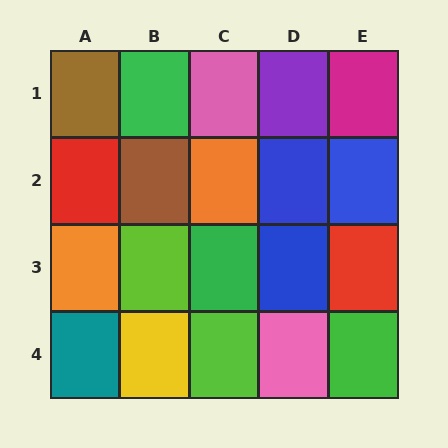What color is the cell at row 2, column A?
Red.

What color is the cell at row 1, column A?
Brown.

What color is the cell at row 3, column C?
Green.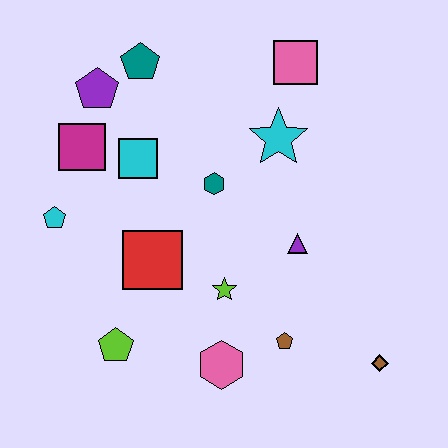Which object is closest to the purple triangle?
The lime star is closest to the purple triangle.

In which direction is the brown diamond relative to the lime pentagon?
The brown diamond is to the right of the lime pentagon.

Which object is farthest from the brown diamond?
The purple pentagon is farthest from the brown diamond.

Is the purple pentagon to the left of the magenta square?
No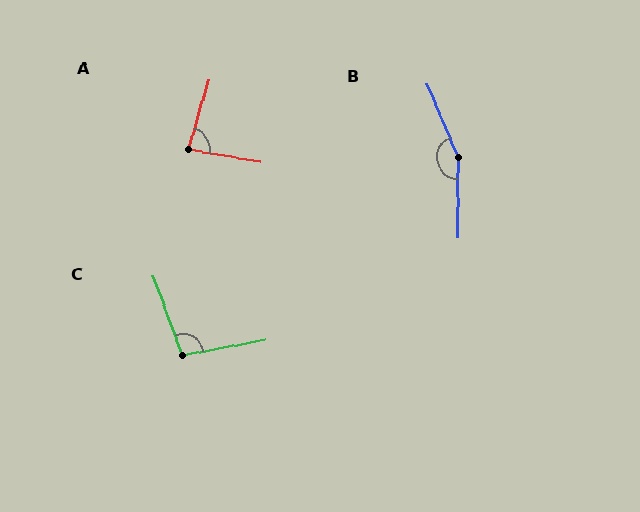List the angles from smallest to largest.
A (84°), C (100°), B (156°).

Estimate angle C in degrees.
Approximately 100 degrees.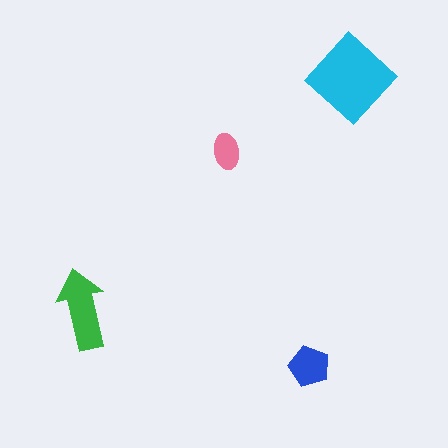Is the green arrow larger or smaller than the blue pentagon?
Larger.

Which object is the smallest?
The pink ellipse.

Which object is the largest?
The cyan diamond.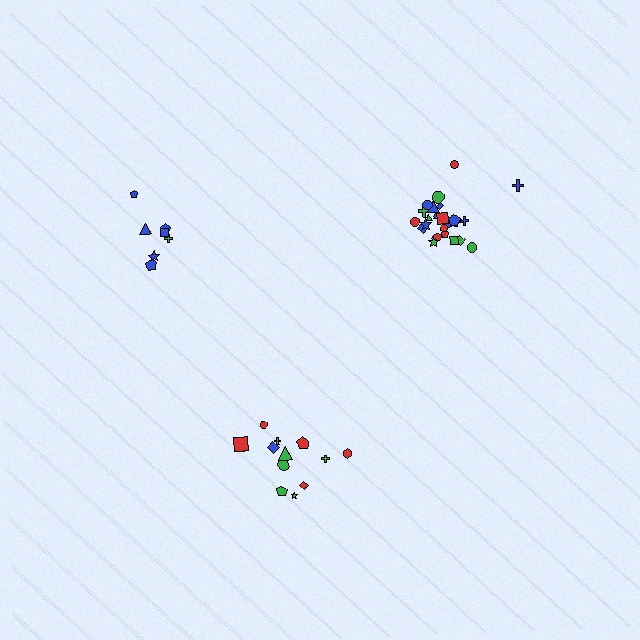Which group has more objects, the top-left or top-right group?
The top-right group.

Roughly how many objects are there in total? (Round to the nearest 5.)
Roughly 45 objects in total.